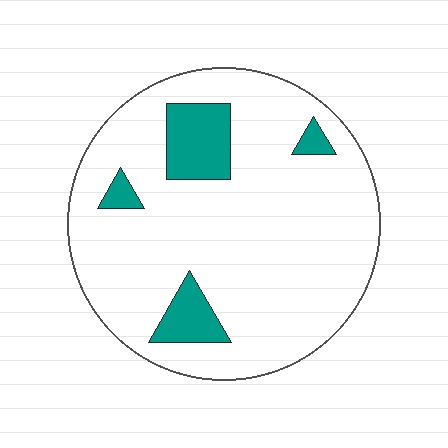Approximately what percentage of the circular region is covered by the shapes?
Approximately 15%.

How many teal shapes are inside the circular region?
4.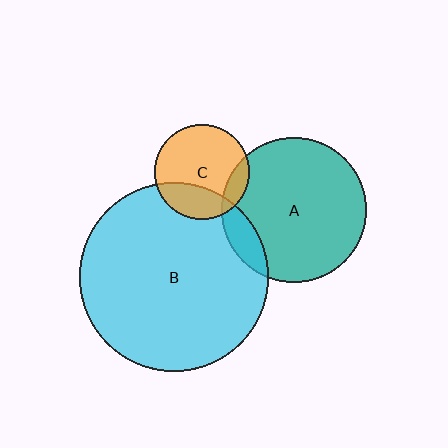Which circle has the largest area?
Circle B (cyan).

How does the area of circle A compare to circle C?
Approximately 2.3 times.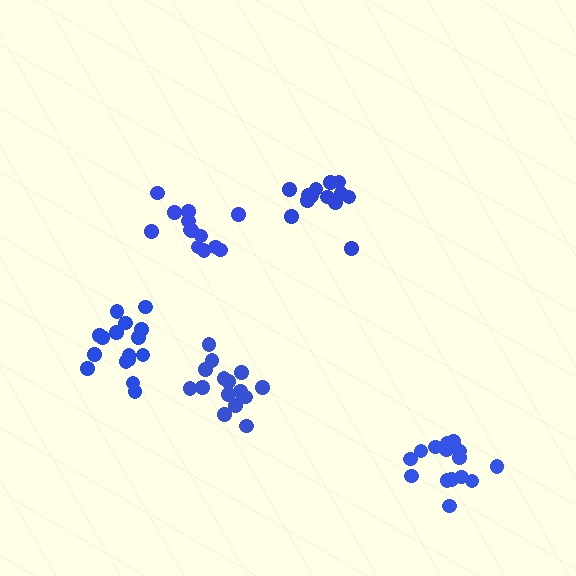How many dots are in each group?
Group 1: 15 dots, Group 2: 13 dots, Group 3: 13 dots, Group 4: 16 dots, Group 5: 15 dots (72 total).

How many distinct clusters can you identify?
There are 5 distinct clusters.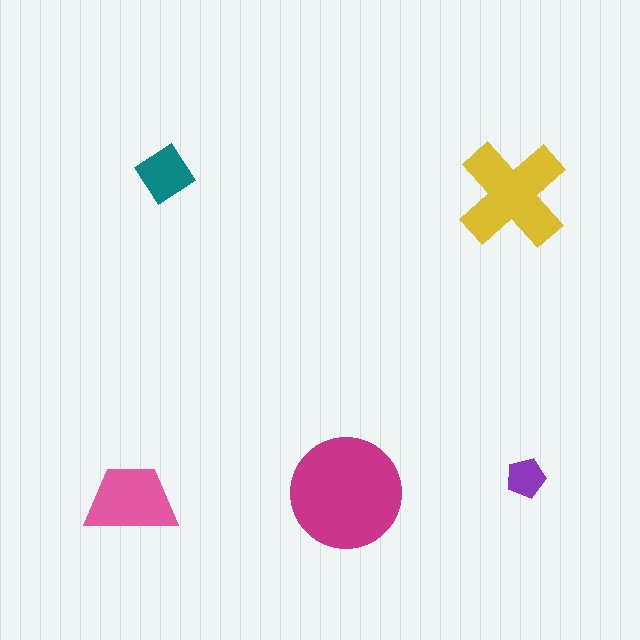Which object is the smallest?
The purple pentagon.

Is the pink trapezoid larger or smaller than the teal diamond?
Larger.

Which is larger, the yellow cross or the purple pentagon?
The yellow cross.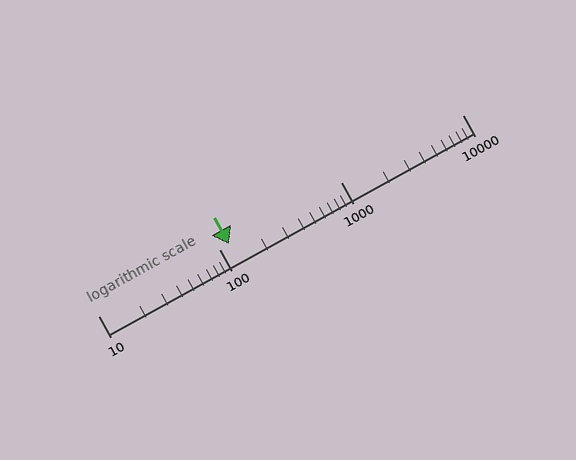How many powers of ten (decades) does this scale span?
The scale spans 3 decades, from 10 to 10000.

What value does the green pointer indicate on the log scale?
The pointer indicates approximately 120.